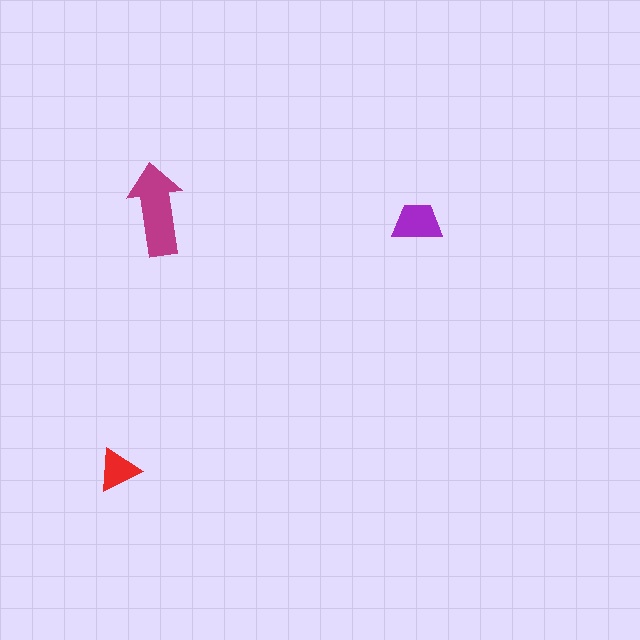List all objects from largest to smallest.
The magenta arrow, the purple trapezoid, the red triangle.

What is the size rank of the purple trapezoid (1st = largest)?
2nd.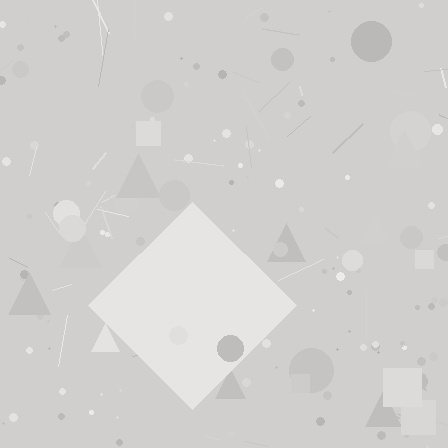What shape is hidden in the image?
A diamond is hidden in the image.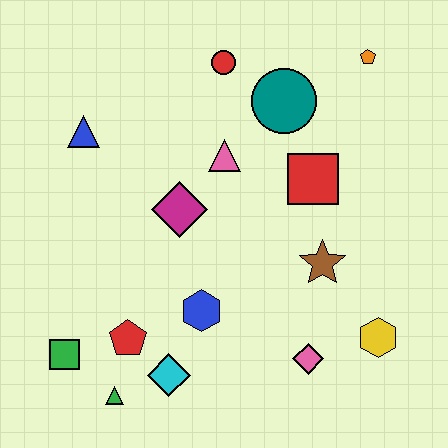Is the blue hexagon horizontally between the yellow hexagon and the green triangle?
Yes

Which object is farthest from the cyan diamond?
The orange pentagon is farthest from the cyan diamond.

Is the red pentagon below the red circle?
Yes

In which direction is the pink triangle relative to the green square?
The pink triangle is above the green square.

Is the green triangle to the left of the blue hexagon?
Yes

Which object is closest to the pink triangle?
The magenta diamond is closest to the pink triangle.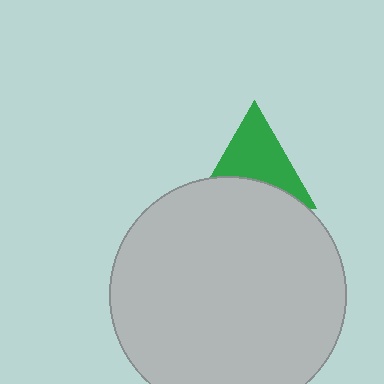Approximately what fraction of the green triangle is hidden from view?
Roughly 41% of the green triangle is hidden behind the light gray circle.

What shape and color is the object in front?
The object in front is a light gray circle.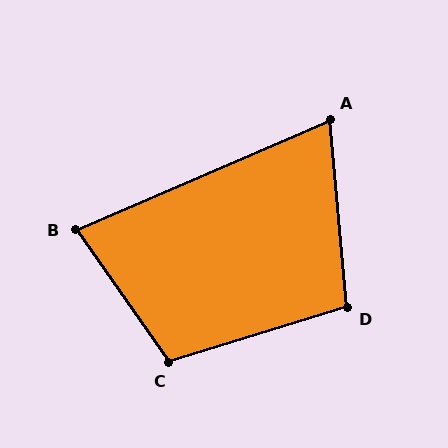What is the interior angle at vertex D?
Approximately 102 degrees (obtuse).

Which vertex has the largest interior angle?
C, at approximately 108 degrees.